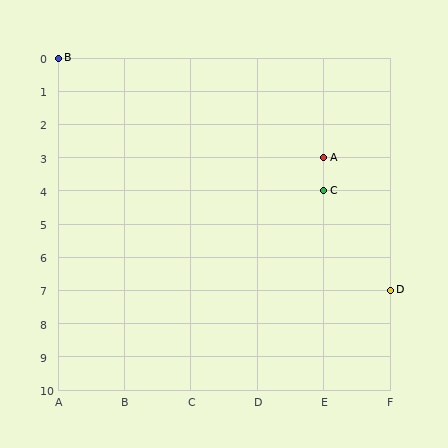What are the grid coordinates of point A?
Point A is at grid coordinates (E, 3).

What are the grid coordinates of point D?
Point D is at grid coordinates (F, 7).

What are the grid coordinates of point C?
Point C is at grid coordinates (E, 4).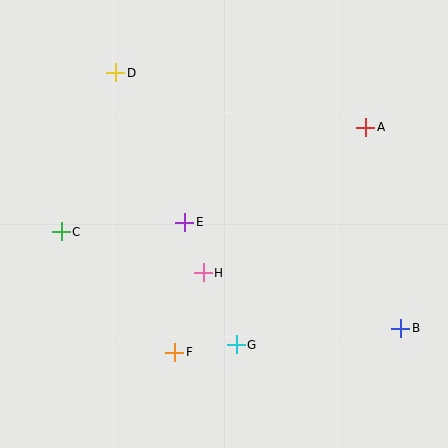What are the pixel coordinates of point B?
Point B is at (401, 328).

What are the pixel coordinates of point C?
Point C is at (61, 232).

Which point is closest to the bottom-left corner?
Point F is closest to the bottom-left corner.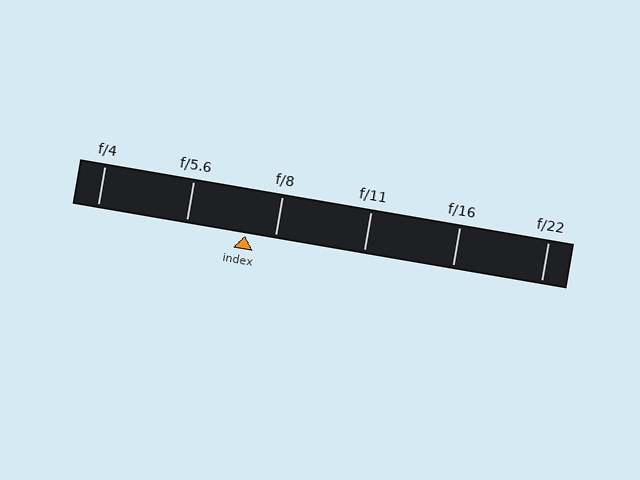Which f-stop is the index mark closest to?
The index mark is closest to f/8.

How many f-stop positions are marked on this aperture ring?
There are 6 f-stop positions marked.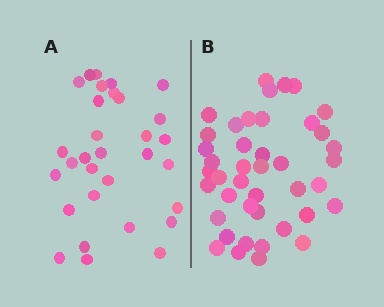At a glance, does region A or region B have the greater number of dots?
Region B (the right region) has more dots.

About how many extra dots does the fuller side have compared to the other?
Region B has roughly 12 or so more dots than region A.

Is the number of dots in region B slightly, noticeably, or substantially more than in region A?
Region B has noticeably more, but not dramatically so. The ratio is roughly 1.4 to 1.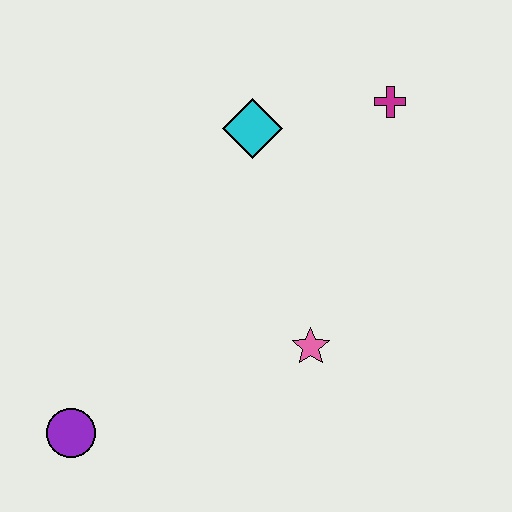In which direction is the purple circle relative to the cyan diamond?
The purple circle is below the cyan diamond.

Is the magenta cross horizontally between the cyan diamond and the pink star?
No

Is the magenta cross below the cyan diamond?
No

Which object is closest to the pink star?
The cyan diamond is closest to the pink star.